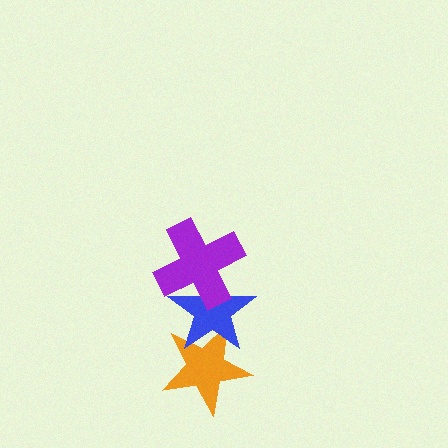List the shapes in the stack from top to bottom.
From top to bottom: the purple cross, the blue star, the orange star.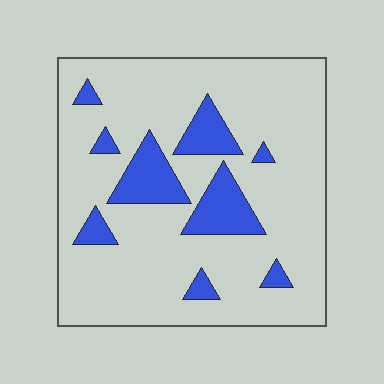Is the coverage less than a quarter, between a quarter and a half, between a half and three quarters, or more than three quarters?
Less than a quarter.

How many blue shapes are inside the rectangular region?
9.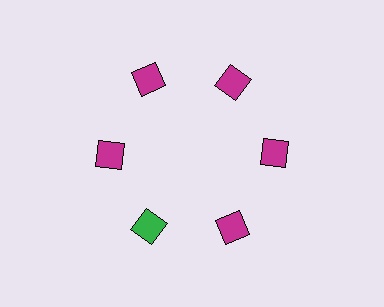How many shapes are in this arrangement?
There are 6 shapes arranged in a ring pattern.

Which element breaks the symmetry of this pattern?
The green diamond at roughly the 7 o'clock position breaks the symmetry. All other shapes are magenta diamonds.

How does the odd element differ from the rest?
It has a different color: green instead of magenta.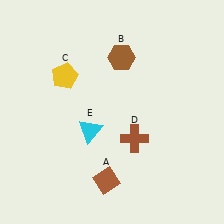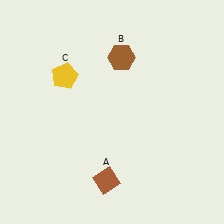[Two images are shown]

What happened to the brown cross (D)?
The brown cross (D) was removed in Image 2. It was in the bottom-right area of Image 1.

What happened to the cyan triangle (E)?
The cyan triangle (E) was removed in Image 2. It was in the bottom-left area of Image 1.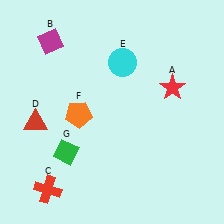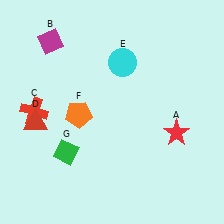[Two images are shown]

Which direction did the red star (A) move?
The red star (A) moved down.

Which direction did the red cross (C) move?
The red cross (C) moved up.